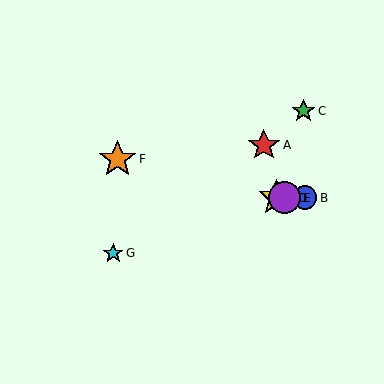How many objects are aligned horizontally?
3 objects (B, D, E) are aligned horizontally.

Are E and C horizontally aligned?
No, E is at y≈198 and C is at y≈111.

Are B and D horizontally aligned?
Yes, both are at y≈198.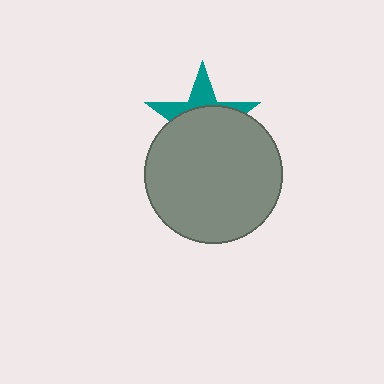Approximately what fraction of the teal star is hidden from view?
Roughly 65% of the teal star is hidden behind the gray circle.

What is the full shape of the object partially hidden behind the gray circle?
The partially hidden object is a teal star.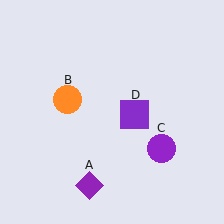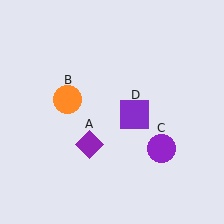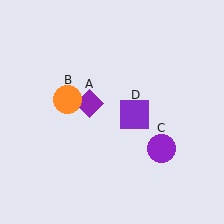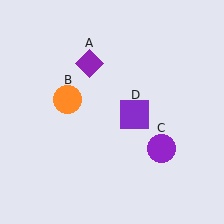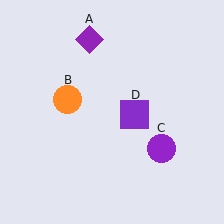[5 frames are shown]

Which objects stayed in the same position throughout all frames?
Orange circle (object B) and purple circle (object C) and purple square (object D) remained stationary.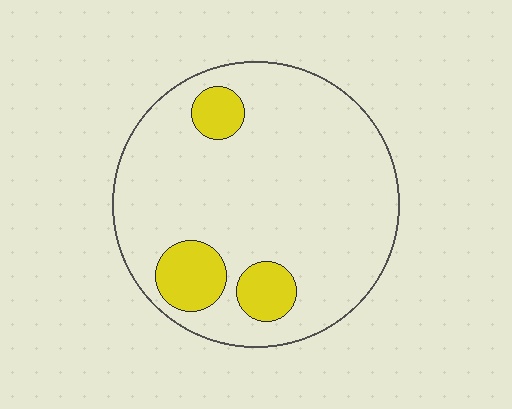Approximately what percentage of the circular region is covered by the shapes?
Approximately 15%.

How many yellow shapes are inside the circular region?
3.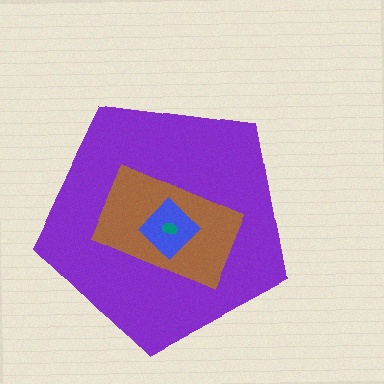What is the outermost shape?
The purple pentagon.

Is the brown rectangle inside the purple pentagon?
Yes.